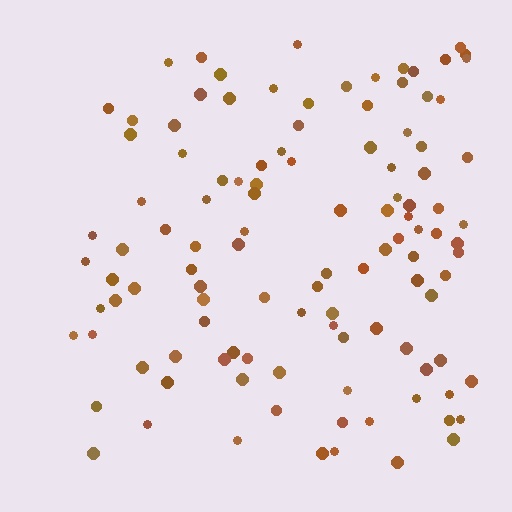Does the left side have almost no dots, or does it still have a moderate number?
Still a moderate number, just noticeably fewer than the right.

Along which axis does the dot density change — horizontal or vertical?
Horizontal.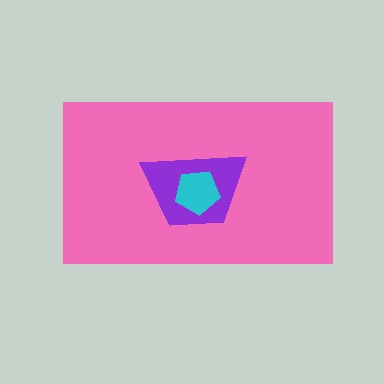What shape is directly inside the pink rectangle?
The purple trapezoid.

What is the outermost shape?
The pink rectangle.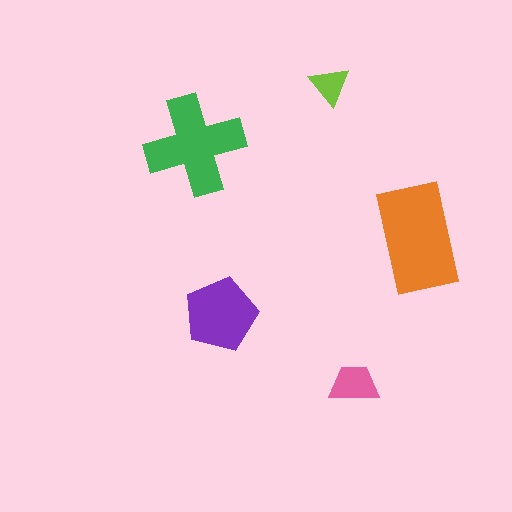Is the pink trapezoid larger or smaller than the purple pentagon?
Smaller.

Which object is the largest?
The orange rectangle.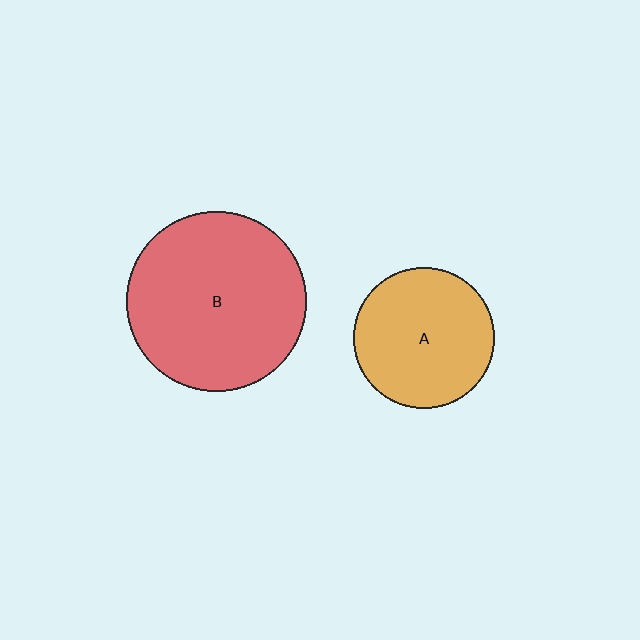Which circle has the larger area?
Circle B (red).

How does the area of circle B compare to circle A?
Approximately 1.6 times.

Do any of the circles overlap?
No, none of the circles overlap.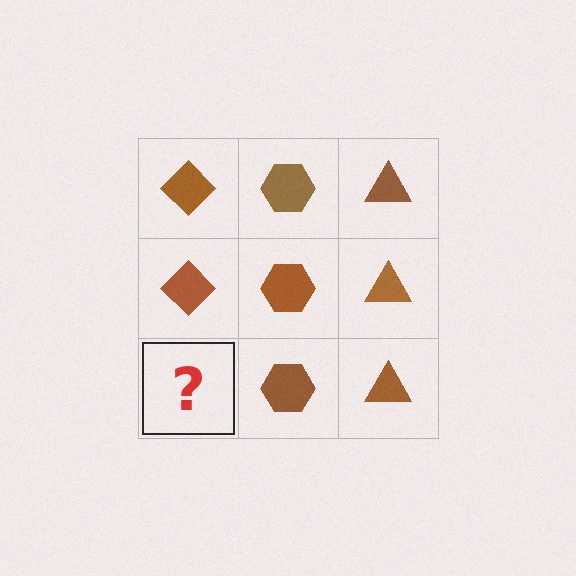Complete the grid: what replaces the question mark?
The question mark should be replaced with a brown diamond.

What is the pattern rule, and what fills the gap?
The rule is that each column has a consistent shape. The gap should be filled with a brown diamond.